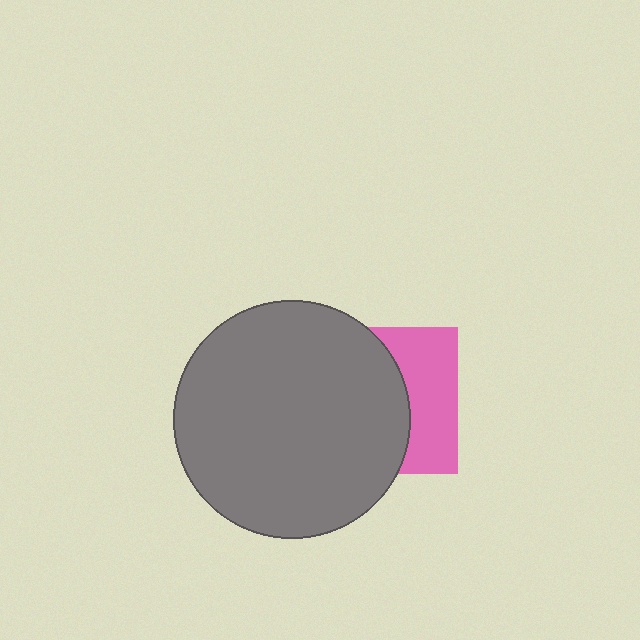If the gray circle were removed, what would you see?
You would see the complete pink square.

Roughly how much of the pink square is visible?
A small part of it is visible (roughly 39%).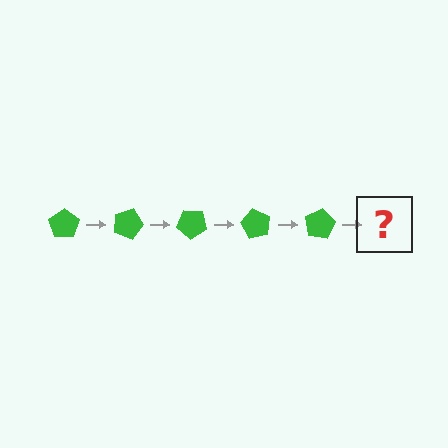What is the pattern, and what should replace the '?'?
The pattern is that the pentagon rotates 20 degrees each step. The '?' should be a green pentagon rotated 100 degrees.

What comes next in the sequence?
The next element should be a green pentagon rotated 100 degrees.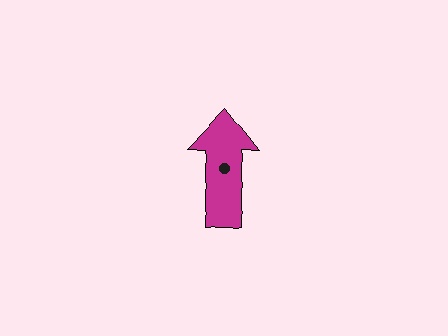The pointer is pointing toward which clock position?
Roughly 12 o'clock.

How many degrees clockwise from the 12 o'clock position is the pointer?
Approximately 3 degrees.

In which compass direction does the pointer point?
North.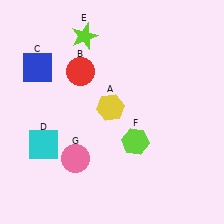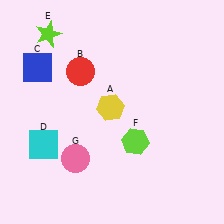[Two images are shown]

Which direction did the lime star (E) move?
The lime star (E) moved left.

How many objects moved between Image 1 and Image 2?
1 object moved between the two images.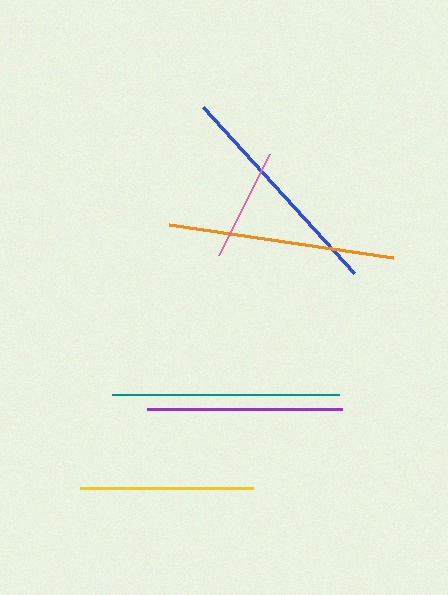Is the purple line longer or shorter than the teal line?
The teal line is longer than the purple line.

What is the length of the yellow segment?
The yellow segment is approximately 173 pixels long.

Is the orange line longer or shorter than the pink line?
The orange line is longer than the pink line.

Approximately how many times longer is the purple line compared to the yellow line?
The purple line is approximately 1.1 times the length of the yellow line.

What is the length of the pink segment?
The pink segment is approximately 113 pixels long.